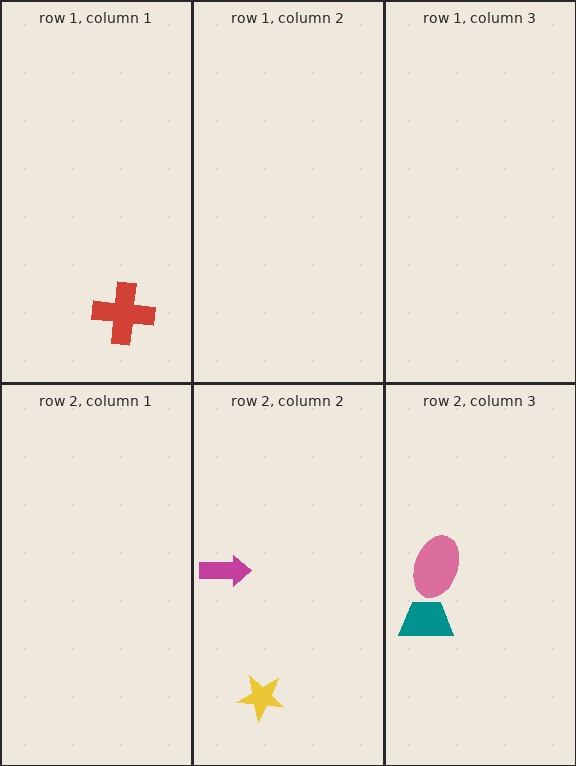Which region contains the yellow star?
The row 2, column 2 region.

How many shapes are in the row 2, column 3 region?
2.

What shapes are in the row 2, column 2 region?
The magenta arrow, the yellow star.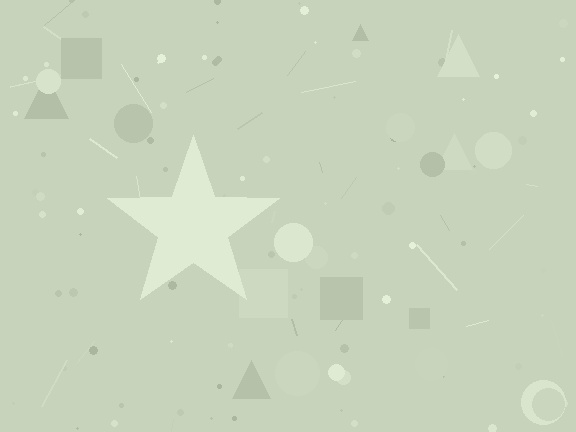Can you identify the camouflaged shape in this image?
The camouflaged shape is a star.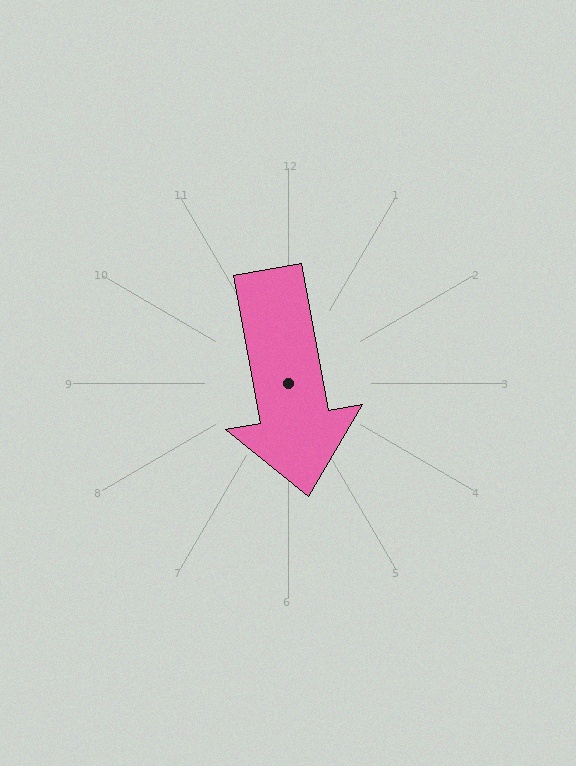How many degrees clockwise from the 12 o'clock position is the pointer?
Approximately 170 degrees.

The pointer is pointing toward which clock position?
Roughly 6 o'clock.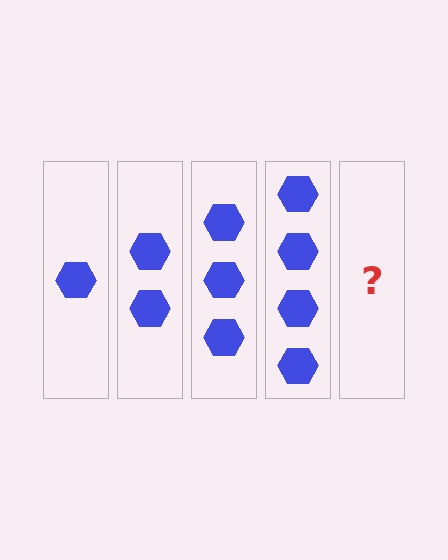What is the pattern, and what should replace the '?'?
The pattern is that each step adds one more hexagon. The '?' should be 5 hexagons.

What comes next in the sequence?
The next element should be 5 hexagons.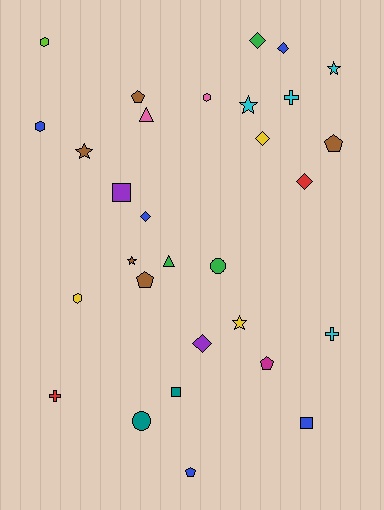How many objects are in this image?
There are 30 objects.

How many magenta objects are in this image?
There is 1 magenta object.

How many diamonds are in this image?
There are 6 diamonds.